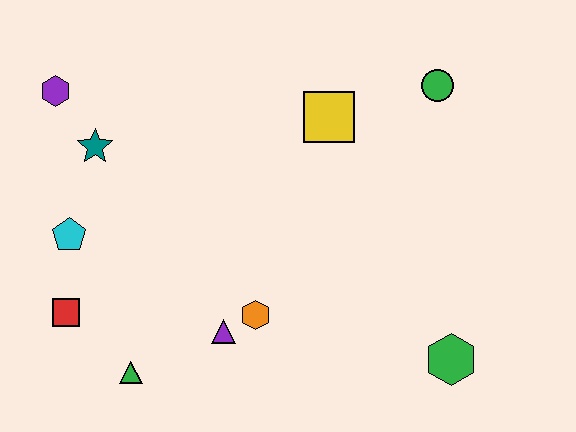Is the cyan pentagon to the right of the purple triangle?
No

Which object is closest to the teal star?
The purple hexagon is closest to the teal star.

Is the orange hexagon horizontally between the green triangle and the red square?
No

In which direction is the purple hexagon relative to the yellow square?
The purple hexagon is to the left of the yellow square.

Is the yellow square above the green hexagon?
Yes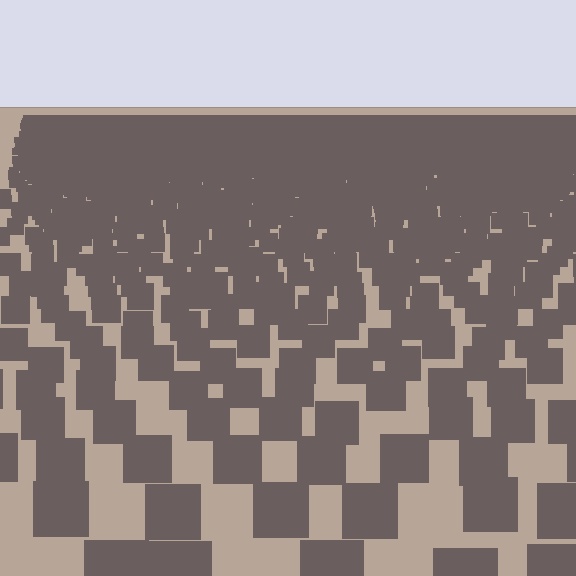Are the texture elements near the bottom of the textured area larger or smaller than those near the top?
Larger. Near the bottom, elements are closer to the viewer and appear at a bigger on-screen size.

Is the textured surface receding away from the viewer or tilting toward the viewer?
The surface is receding away from the viewer. Texture elements get smaller and denser toward the top.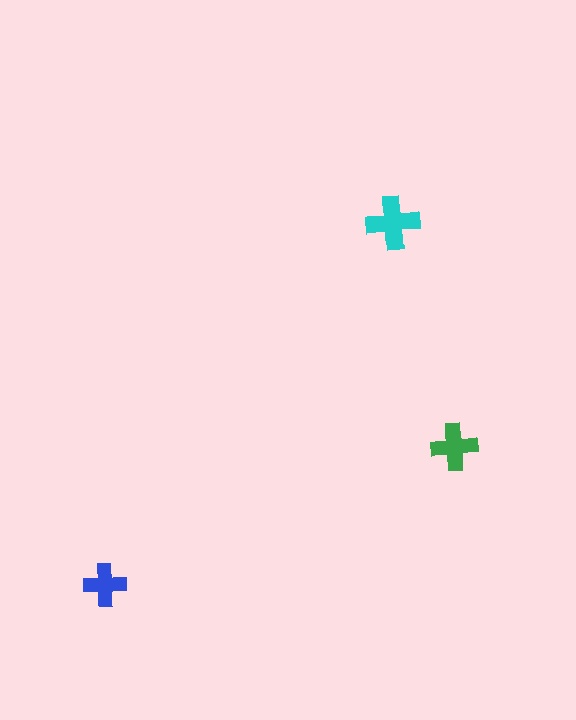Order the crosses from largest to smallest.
the cyan one, the green one, the blue one.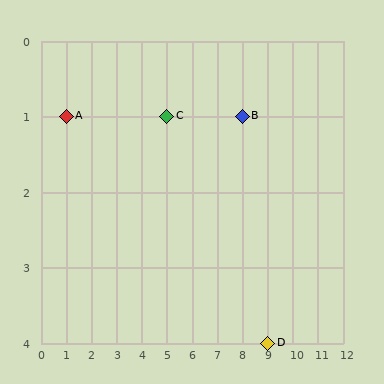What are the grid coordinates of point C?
Point C is at grid coordinates (5, 1).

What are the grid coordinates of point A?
Point A is at grid coordinates (1, 1).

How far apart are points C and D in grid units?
Points C and D are 4 columns and 3 rows apart (about 5.0 grid units diagonally).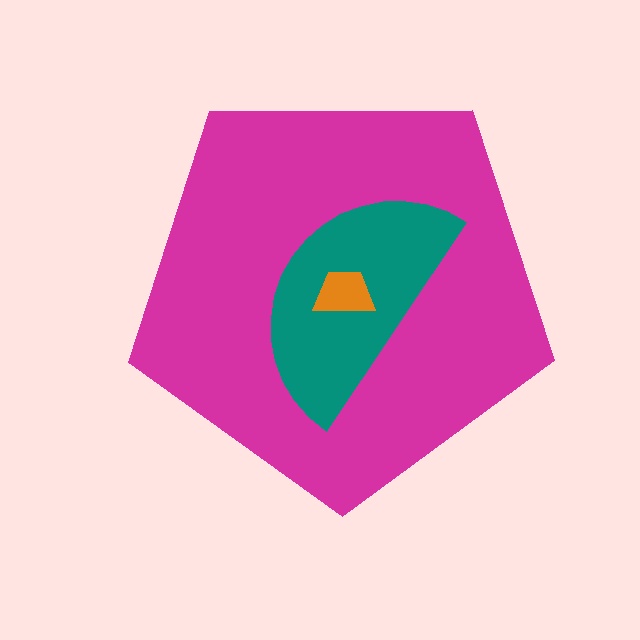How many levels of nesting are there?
3.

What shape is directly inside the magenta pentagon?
The teal semicircle.